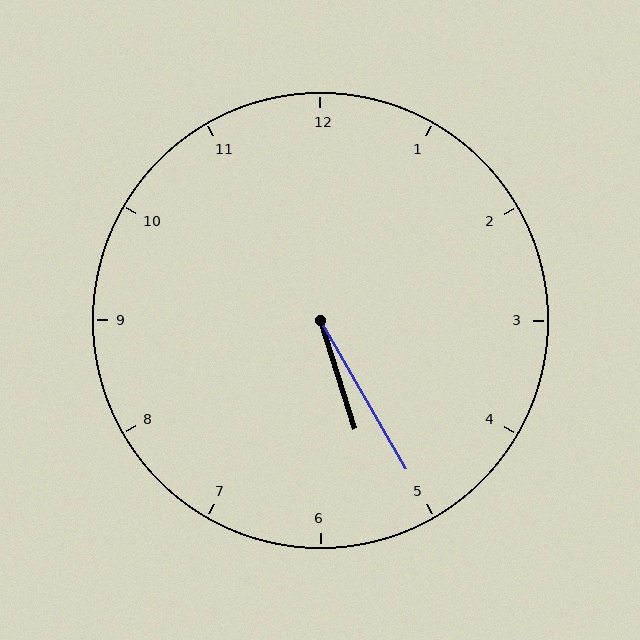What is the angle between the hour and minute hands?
Approximately 12 degrees.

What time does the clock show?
5:25.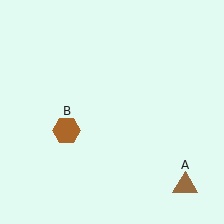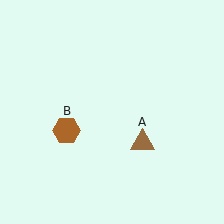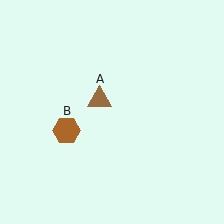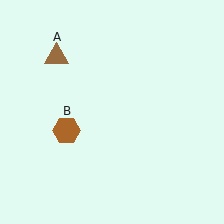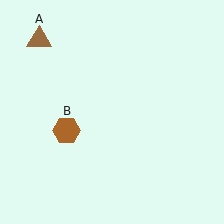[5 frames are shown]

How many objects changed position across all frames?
1 object changed position: brown triangle (object A).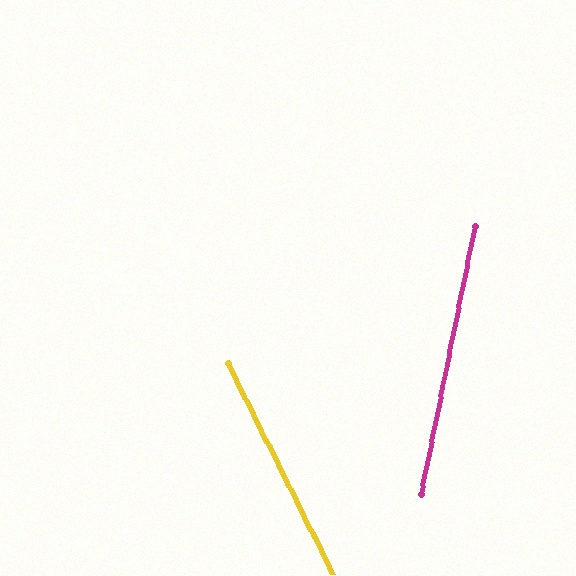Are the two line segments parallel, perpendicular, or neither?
Neither parallel nor perpendicular — they differ by about 38°.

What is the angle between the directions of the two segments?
Approximately 38 degrees.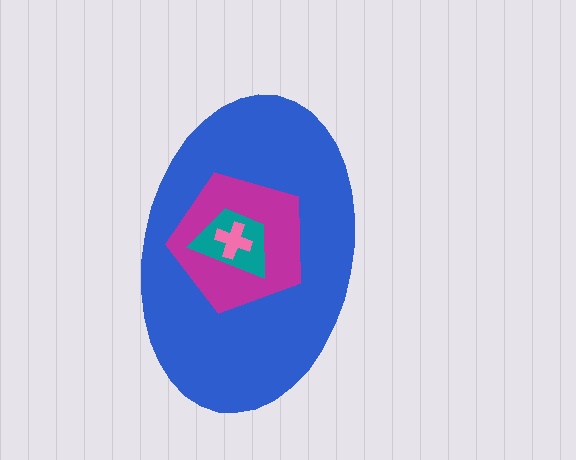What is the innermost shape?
The pink cross.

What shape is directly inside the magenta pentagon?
The teal trapezoid.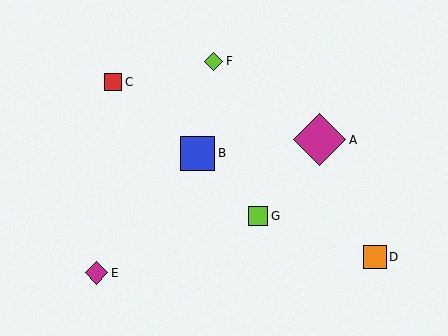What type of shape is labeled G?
Shape G is a lime square.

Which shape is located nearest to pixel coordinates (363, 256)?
The orange square (labeled D) at (375, 257) is nearest to that location.